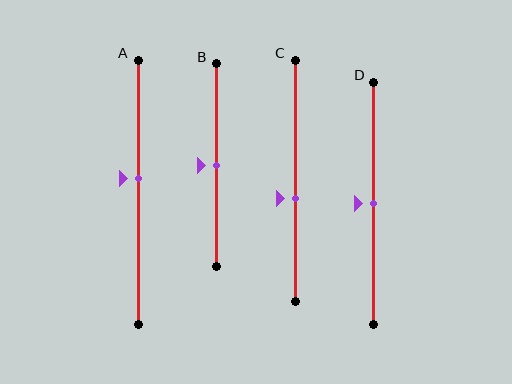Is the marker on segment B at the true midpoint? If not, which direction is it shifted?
Yes, the marker on segment B is at the true midpoint.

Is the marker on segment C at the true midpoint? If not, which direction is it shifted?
No, the marker on segment C is shifted downward by about 7% of the segment length.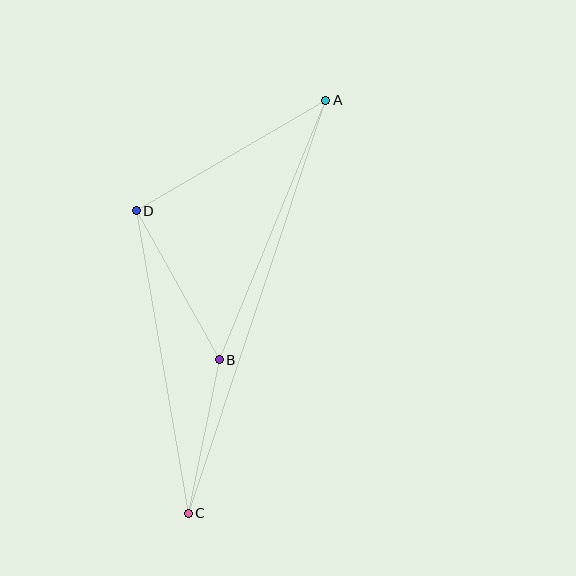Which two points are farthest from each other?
Points A and C are farthest from each other.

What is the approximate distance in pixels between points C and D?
The distance between C and D is approximately 307 pixels.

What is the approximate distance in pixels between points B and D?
The distance between B and D is approximately 170 pixels.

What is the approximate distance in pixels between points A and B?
The distance between A and B is approximately 280 pixels.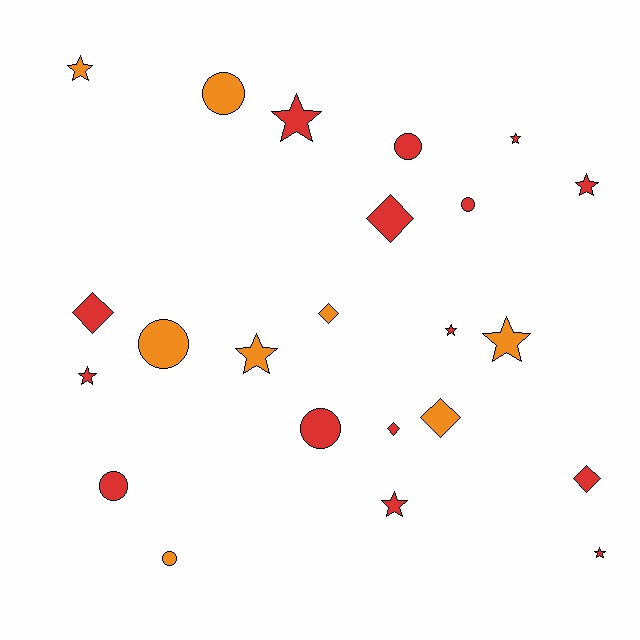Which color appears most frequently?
Red, with 15 objects.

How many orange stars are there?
There are 3 orange stars.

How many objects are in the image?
There are 23 objects.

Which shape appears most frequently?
Star, with 10 objects.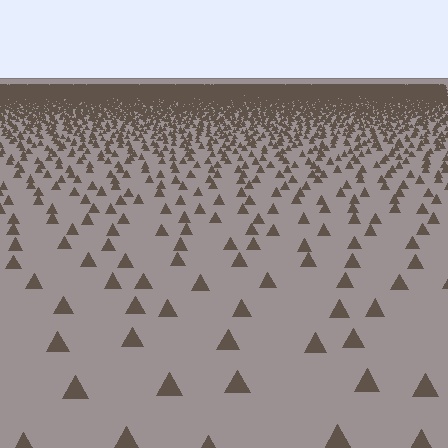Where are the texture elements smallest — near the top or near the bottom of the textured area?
Near the top.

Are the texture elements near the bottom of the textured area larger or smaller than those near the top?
Larger. Near the bottom, elements are closer to the viewer and appear at a bigger on-screen size.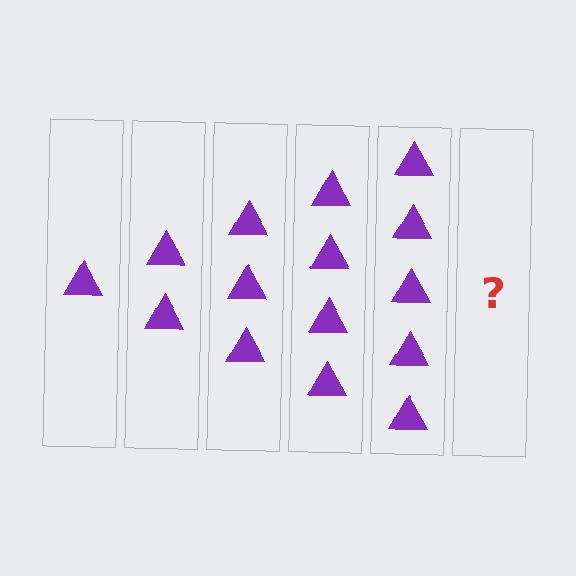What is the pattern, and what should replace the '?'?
The pattern is that each step adds one more triangle. The '?' should be 6 triangles.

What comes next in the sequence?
The next element should be 6 triangles.